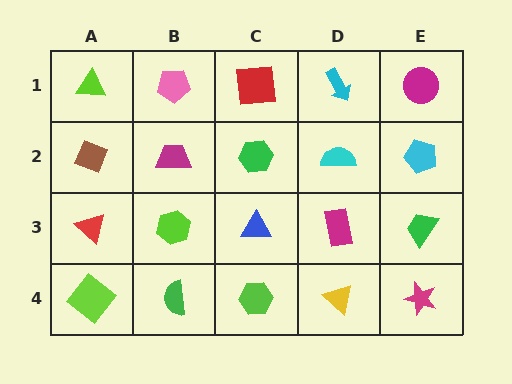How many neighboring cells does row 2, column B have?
4.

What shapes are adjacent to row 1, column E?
A cyan pentagon (row 2, column E), a cyan arrow (row 1, column D).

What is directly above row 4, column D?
A magenta rectangle.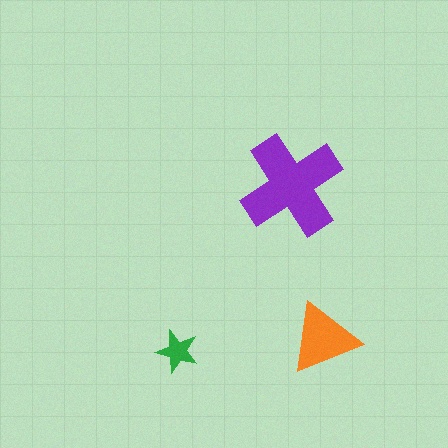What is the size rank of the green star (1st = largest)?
3rd.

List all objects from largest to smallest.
The purple cross, the orange triangle, the green star.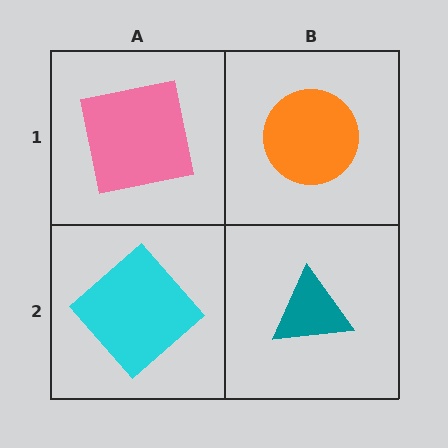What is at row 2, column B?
A teal triangle.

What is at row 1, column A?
A pink square.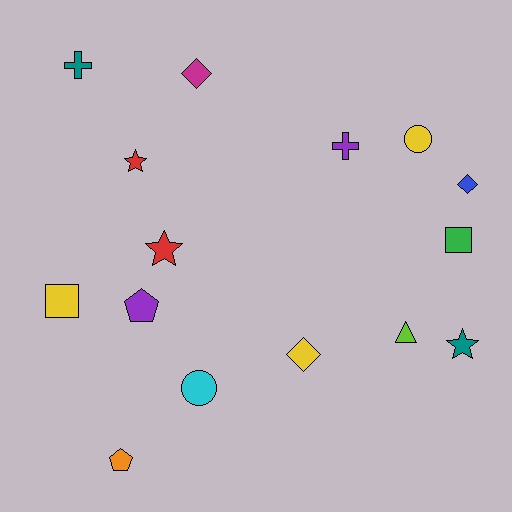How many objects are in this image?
There are 15 objects.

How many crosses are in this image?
There are 2 crosses.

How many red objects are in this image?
There are 2 red objects.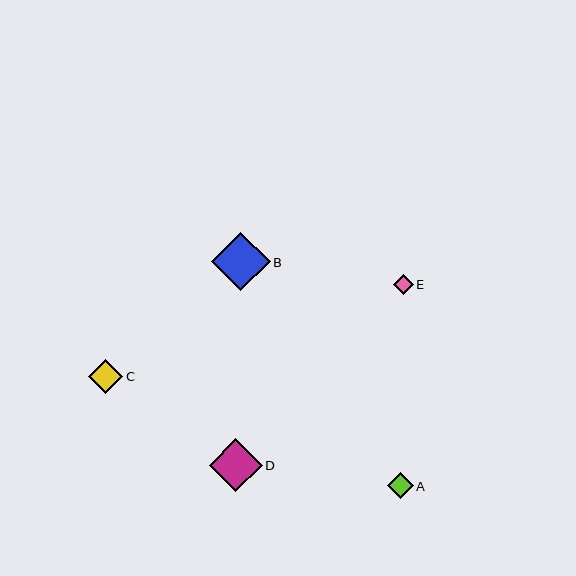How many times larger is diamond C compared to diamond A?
Diamond C is approximately 1.3 times the size of diamond A.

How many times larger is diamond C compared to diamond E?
Diamond C is approximately 1.7 times the size of diamond E.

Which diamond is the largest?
Diamond B is the largest with a size of approximately 59 pixels.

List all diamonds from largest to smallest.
From largest to smallest: B, D, C, A, E.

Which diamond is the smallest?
Diamond E is the smallest with a size of approximately 20 pixels.